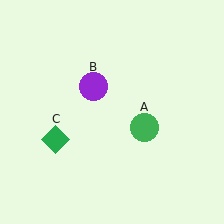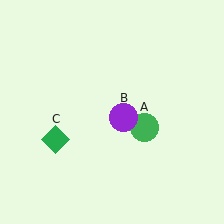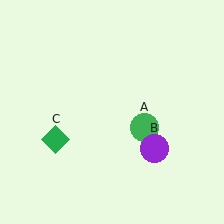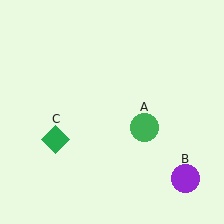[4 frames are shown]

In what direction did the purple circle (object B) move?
The purple circle (object B) moved down and to the right.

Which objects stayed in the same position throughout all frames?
Green circle (object A) and green diamond (object C) remained stationary.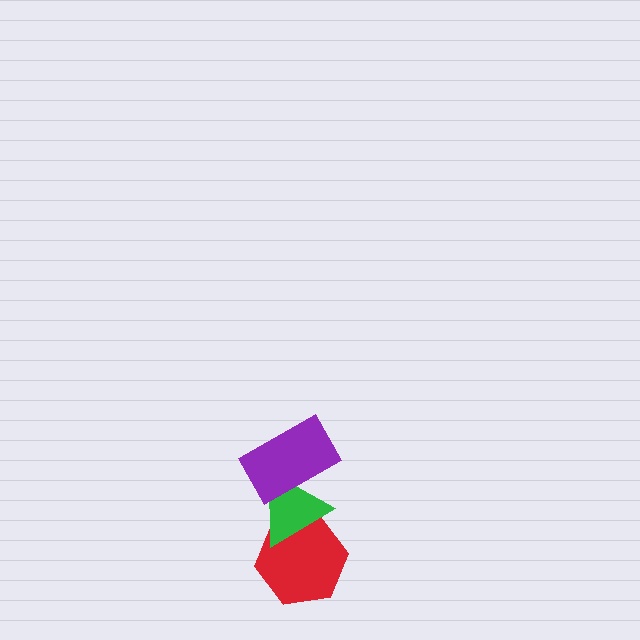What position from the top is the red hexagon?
The red hexagon is 3rd from the top.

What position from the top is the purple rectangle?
The purple rectangle is 1st from the top.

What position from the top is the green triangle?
The green triangle is 2nd from the top.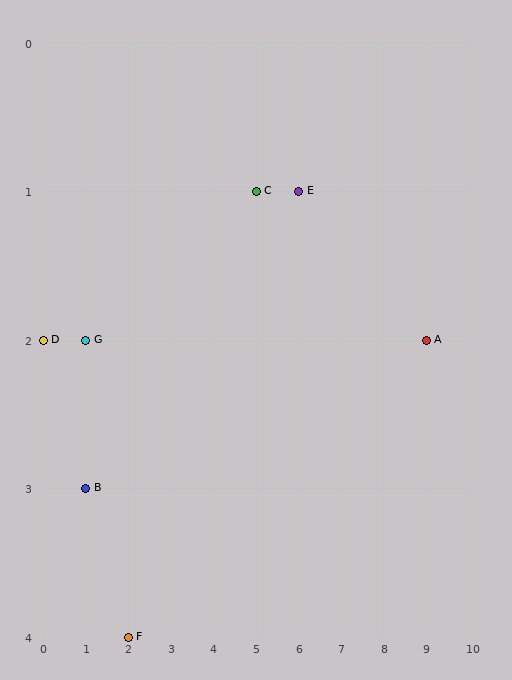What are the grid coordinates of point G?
Point G is at grid coordinates (1, 2).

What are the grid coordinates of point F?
Point F is at grid coordinates (2, 4).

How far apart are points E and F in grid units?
Points E and F are 4 columns and 3 rows apart (about 5.0 grid units diagonally).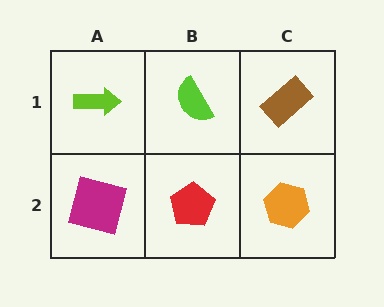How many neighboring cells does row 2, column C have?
2.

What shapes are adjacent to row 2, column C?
A brown rectangle (row 1, column C), a red pentagon (row 2, column B).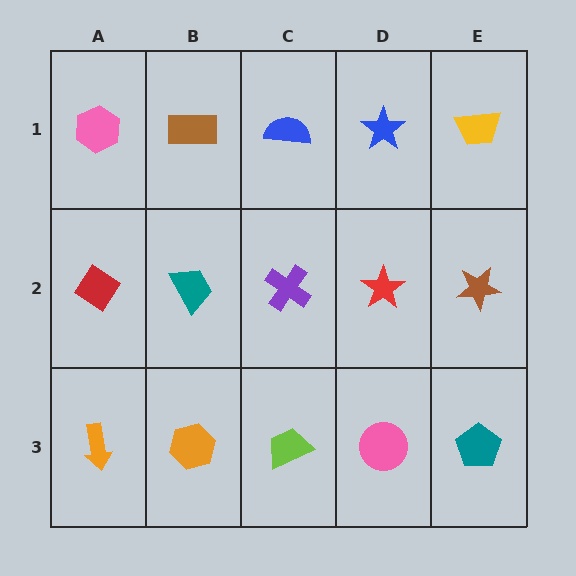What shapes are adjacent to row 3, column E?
A brown star (row 2, column E), a pink circle (row 3, column D).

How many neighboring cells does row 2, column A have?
3.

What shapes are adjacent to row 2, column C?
A blue semicircle (row 1, column C), a lime trapezoid (row 3, column C), a teal trapezoid (row 2, column B), a red star (row 2, column D).